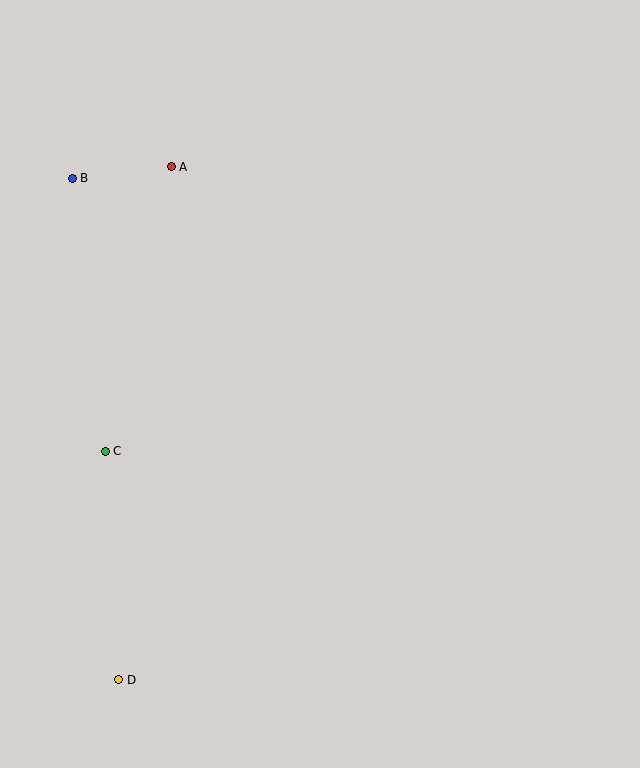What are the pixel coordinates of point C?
Point C is at (105, 451).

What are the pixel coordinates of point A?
Point A is at (171, 167).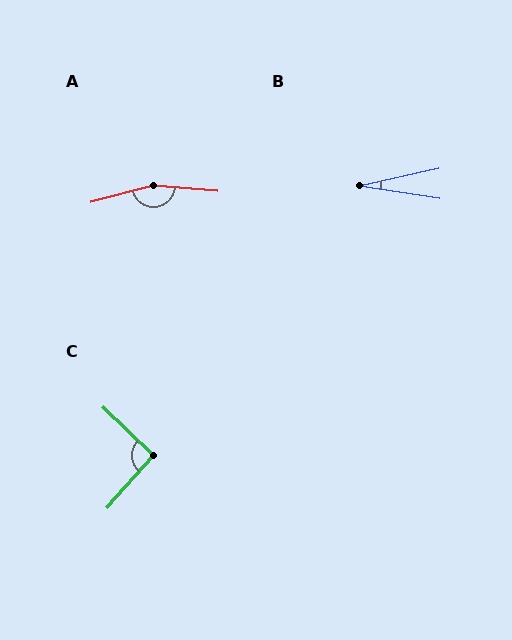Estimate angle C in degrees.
Approximately 92 degrees.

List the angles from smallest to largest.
B (21°), C (92°), A (160°).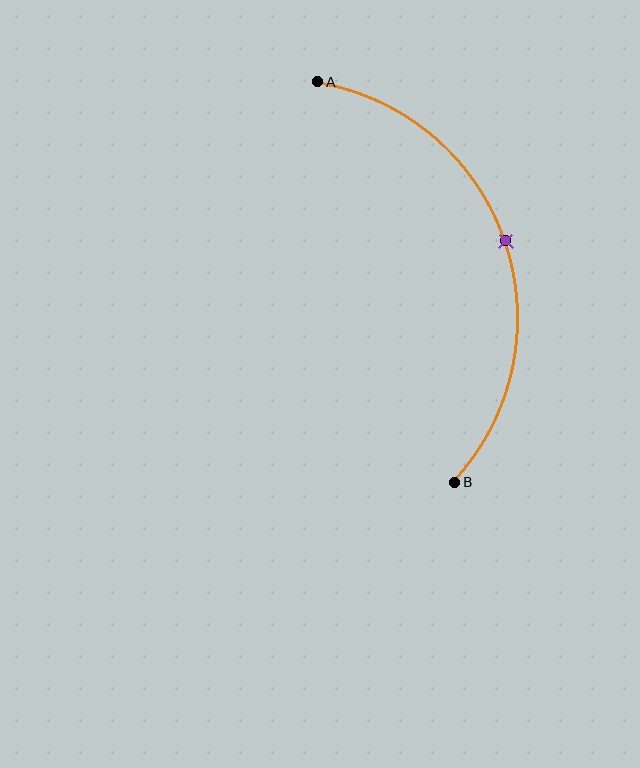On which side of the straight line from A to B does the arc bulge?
The arc bulges to the right of the straight line connecting A and B.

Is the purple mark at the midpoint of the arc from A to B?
Yes. The purple mark lies on the arc at equal arc-length from both A and B — it is the arc midpoint.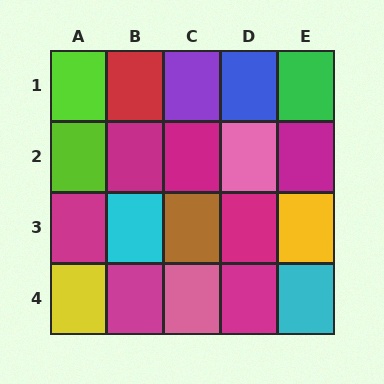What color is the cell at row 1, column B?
Red.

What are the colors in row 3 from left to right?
Magenta, cyan, brown, magenta, yellow.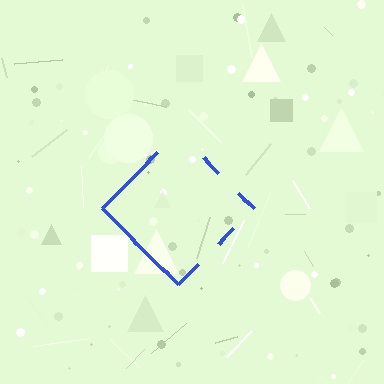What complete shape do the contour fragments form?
The contour fragments form a diamond.